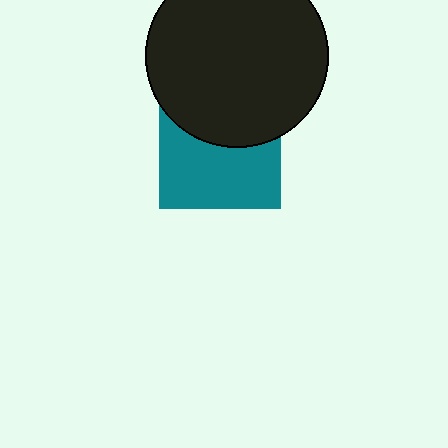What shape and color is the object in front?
The object in front is a black circle.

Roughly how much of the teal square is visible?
About half of it is visible (roughly 58%).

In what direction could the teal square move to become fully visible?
The teal square could move down. That would shift it out from behind the black circle entirely.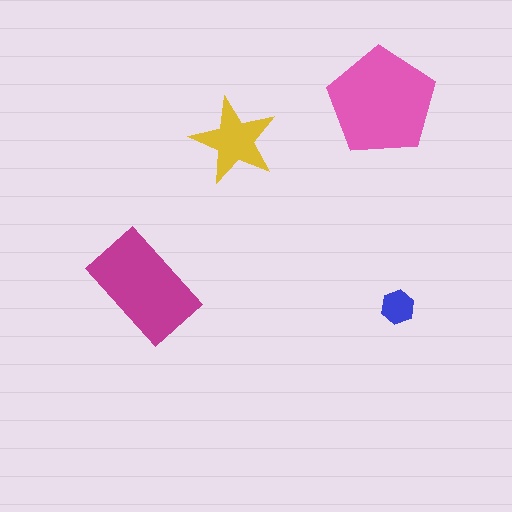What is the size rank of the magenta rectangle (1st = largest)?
2nd.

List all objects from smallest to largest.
The blue hexagon, the yellow star, the magenta rectangle, the pink pentagon.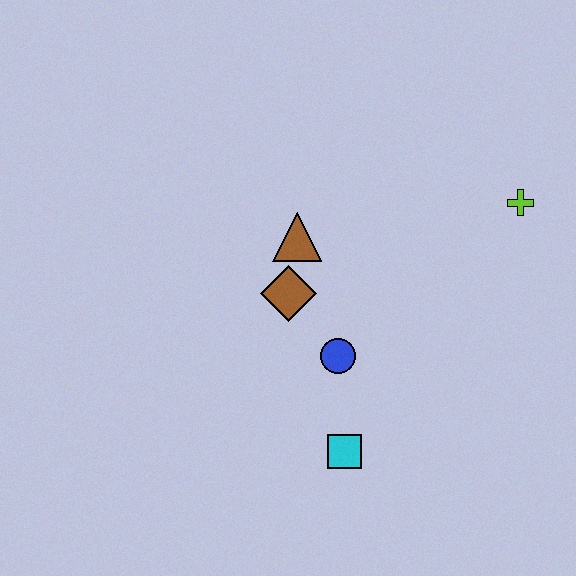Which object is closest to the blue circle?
The brown diamond is closest to the blue circle.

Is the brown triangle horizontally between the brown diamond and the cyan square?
Yes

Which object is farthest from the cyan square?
The lime cross is farthest from the cyan square.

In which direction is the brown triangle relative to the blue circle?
The brown triangle is above the blue circle.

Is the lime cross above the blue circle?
Yes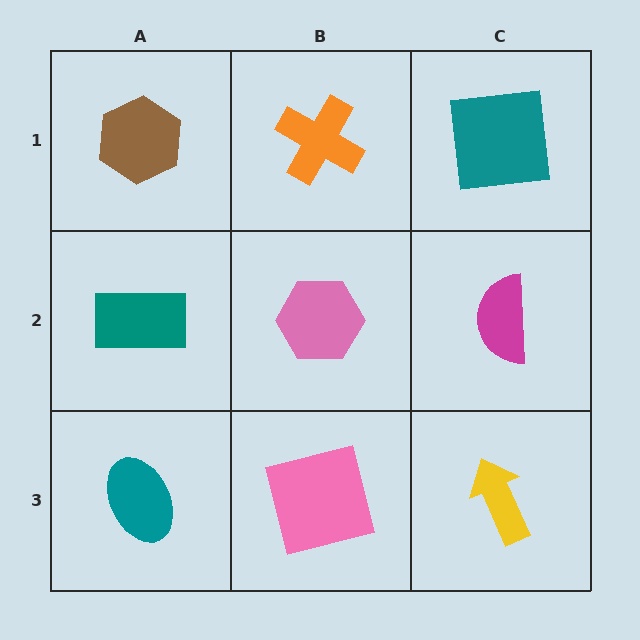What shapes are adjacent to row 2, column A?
A brown hexagon (row 1, column A), a teal ellipse (row 3, column A), a pink hexagon (row 2, column B).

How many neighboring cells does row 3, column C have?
2.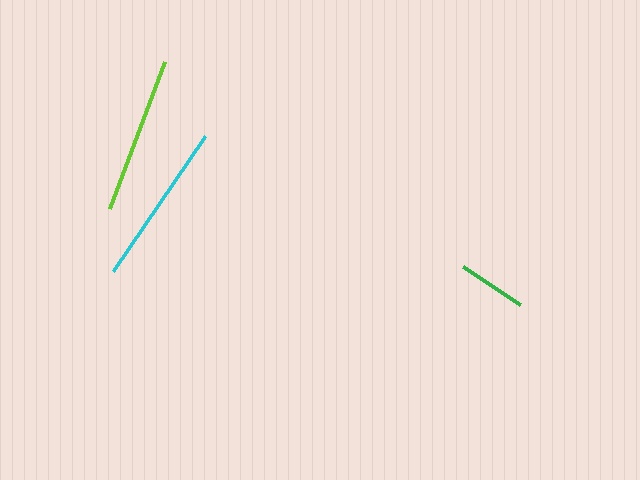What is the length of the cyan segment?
The cyan segment is approximately 164 pixels long.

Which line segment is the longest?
The cyan line is the longest at approximately 164 pixels.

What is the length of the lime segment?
The lime segment is approximately 157 pixels long.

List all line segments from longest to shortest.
From longest to shortest: cyan, lime, green.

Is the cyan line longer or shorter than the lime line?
The cyan line is longer than the lime line.